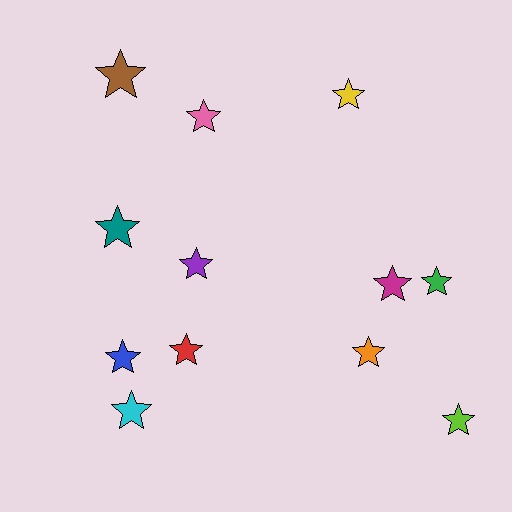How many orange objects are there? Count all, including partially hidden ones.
There is 1 orange object.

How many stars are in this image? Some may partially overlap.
There are 12 stars.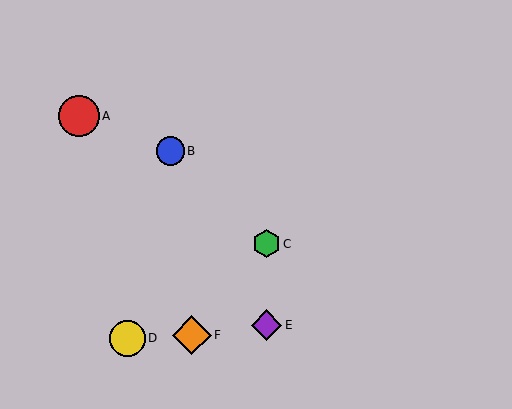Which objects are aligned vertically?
Objects C, E are aligned vertically.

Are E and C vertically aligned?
Yes, both are at x≈266.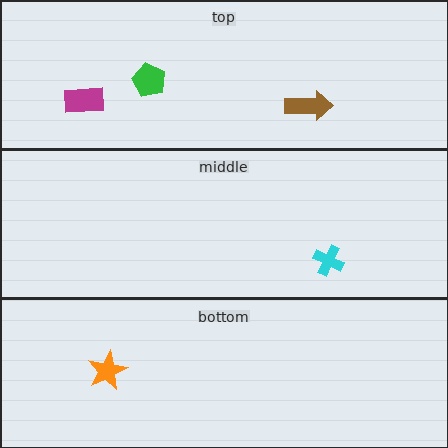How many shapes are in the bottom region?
1.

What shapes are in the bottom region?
The orange star.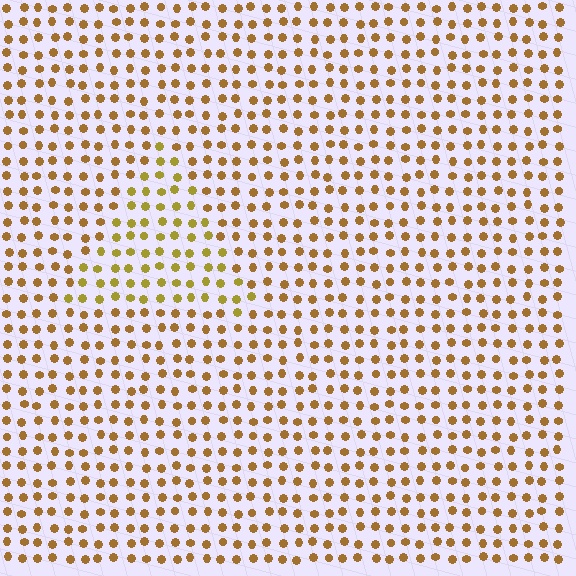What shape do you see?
I see a triangle.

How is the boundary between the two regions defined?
The boundary is defined purely by a slight shift in hue (about 22 degrees). Spacing, size, and orientation are identical on both sides.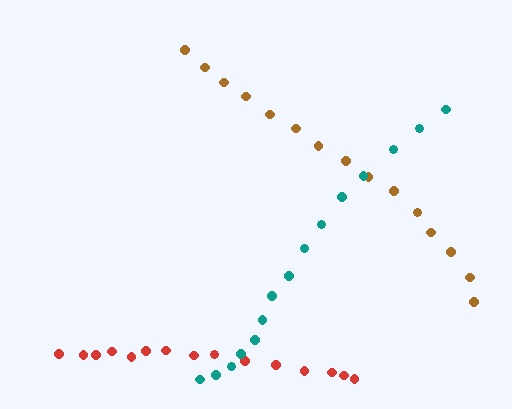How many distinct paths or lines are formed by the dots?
There are 3 distinct paths.